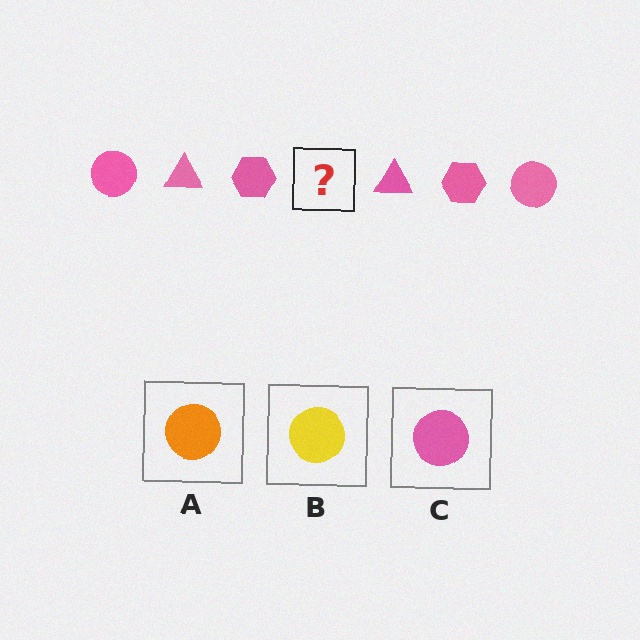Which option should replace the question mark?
Option C.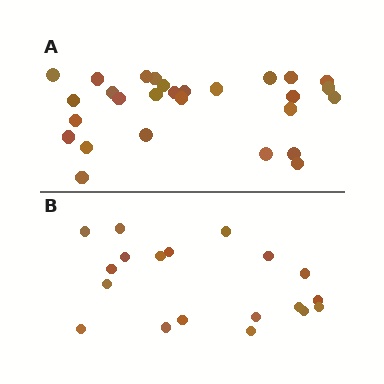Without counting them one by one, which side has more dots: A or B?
Region A (the top region) has more dots.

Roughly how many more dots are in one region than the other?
Region A has roughly 8 or so more dots than region B.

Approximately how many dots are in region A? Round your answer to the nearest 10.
About 30 dots. (The exact count is 28, which rounds to 30.)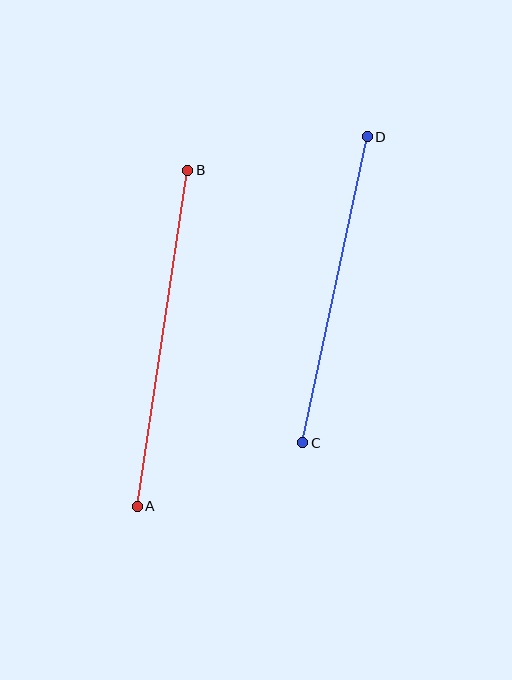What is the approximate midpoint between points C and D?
The midpoint is at approximately (335, 290) pixels.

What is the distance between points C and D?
The distance is approximately 312 pixels.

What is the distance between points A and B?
The distance is approximately 339 pixels.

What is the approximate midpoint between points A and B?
The midpoint is at approximately (162, 338) pixels.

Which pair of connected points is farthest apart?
Points A and B are farthest apart.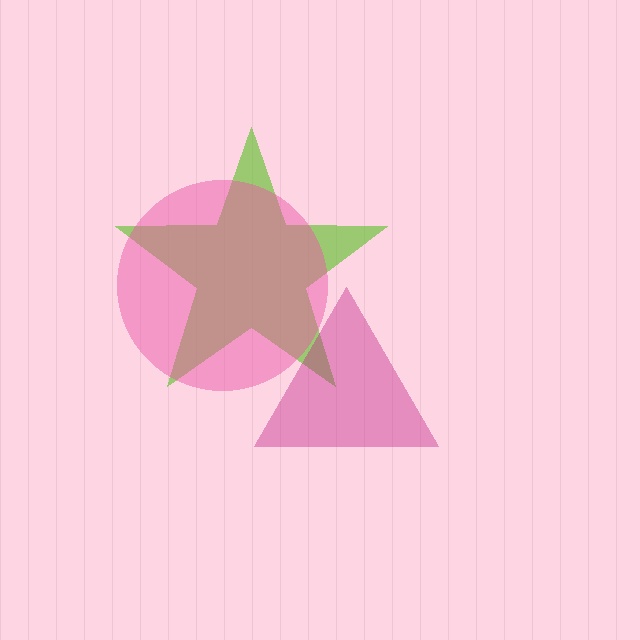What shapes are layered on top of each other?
The layered shapes are: a lime star, a magenta triangle, a pink circle.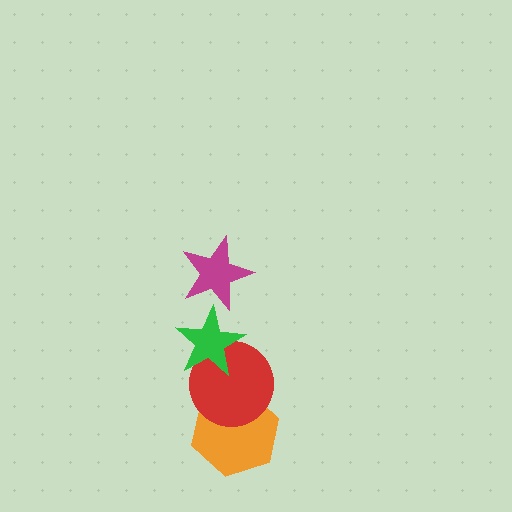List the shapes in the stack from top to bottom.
From top to bottom: the magenta star, the green star, the red circle, the orange hexagon.